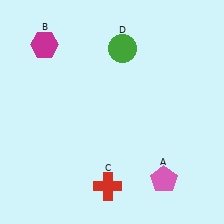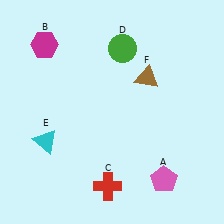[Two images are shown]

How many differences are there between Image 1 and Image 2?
There are 2 differences between the two images.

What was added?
A cyan triangle (E), a brown triangle (F) were added in Image 2.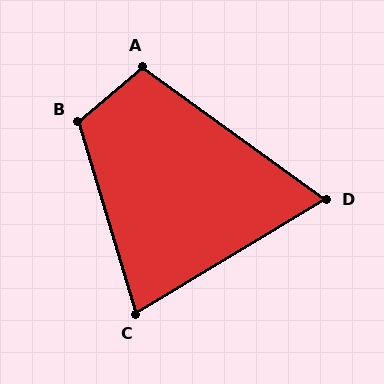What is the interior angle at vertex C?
Approximately 76 degrees (acute).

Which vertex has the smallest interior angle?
D, at approximately 67 degrees.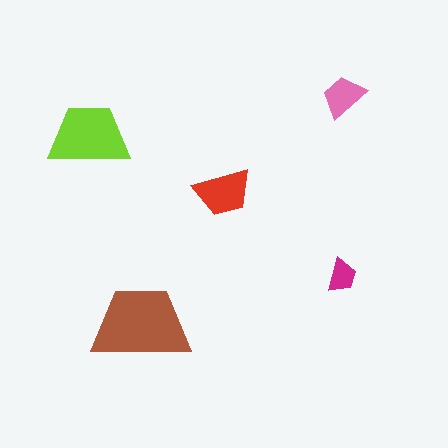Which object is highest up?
The pink trapezoid is topmost.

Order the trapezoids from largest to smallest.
the brown one, the lime one, the red one, the pink one, the magenta one.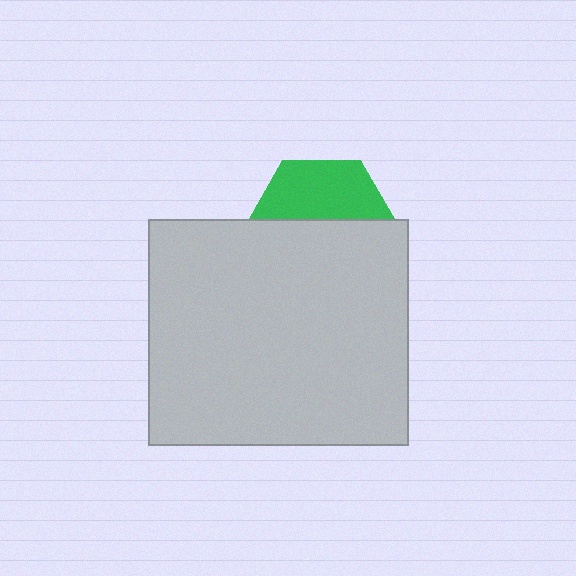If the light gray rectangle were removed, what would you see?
You would see the complete green hexagon.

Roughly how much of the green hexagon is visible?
A small part of it is visible (roughly 42%).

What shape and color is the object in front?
The object in front is a light gray rectangle.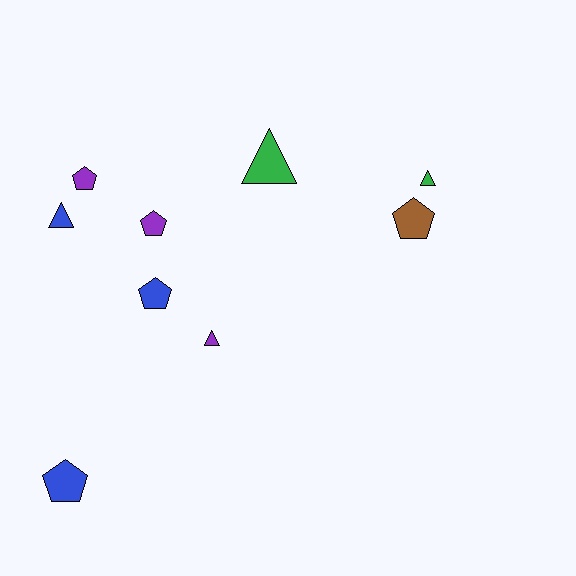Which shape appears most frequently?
Pentagon, with 5 objects.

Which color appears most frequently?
Purple, with 3 objects.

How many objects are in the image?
There are 9 objects.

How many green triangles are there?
There are 2 green triangles.